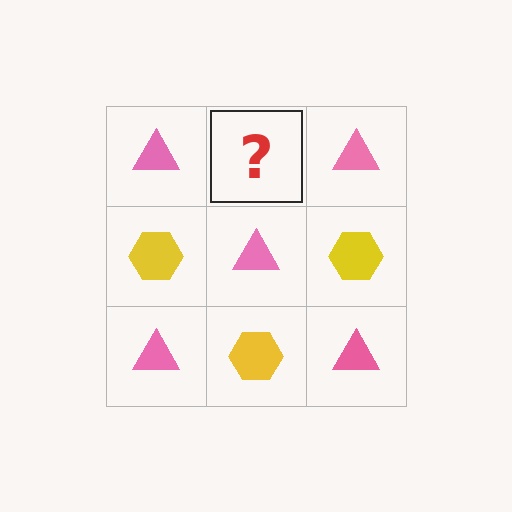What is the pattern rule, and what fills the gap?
The rule is that it alternates pink triangle and yellow hexagon in a checkerboard pattern. The gap should be filled with a yellow hexagon.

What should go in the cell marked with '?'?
The missing cell should contain a yellow hexagon.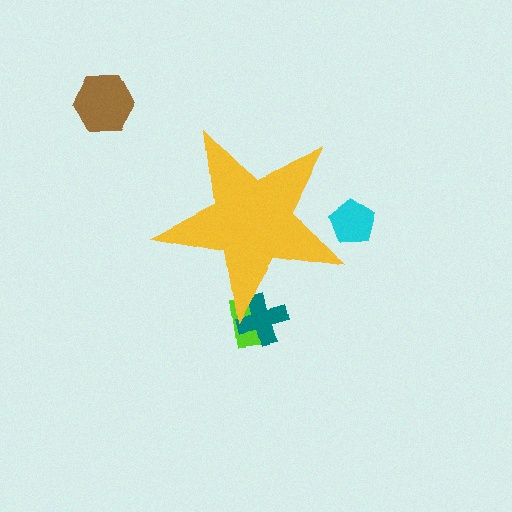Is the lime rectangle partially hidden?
Yes, the lime rectangle is partially hidden behind the yellow star.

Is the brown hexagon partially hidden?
No, the brown hexagon is fully visible.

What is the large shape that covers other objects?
A yellow star.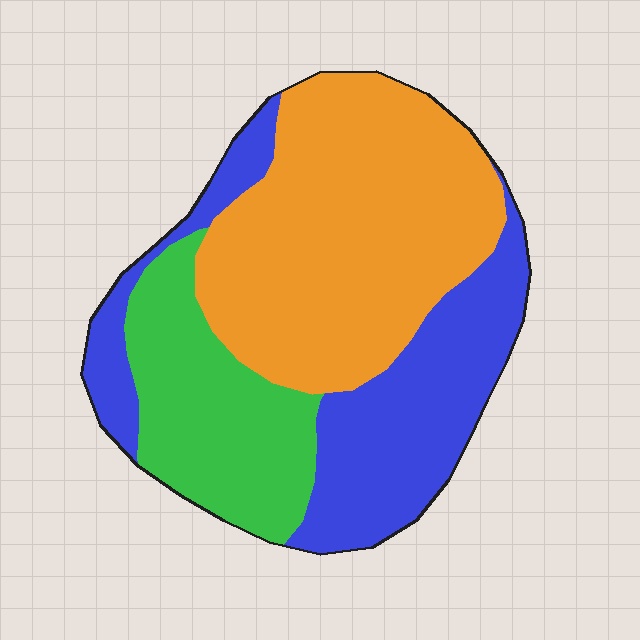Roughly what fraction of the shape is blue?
Blue covers roughly 30% of the shape.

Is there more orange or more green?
Orange.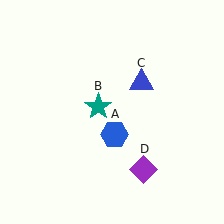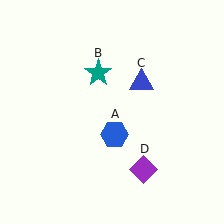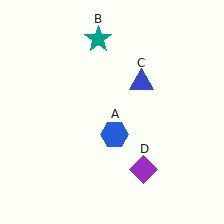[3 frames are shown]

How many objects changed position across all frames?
1 object changed position: teal star (object B).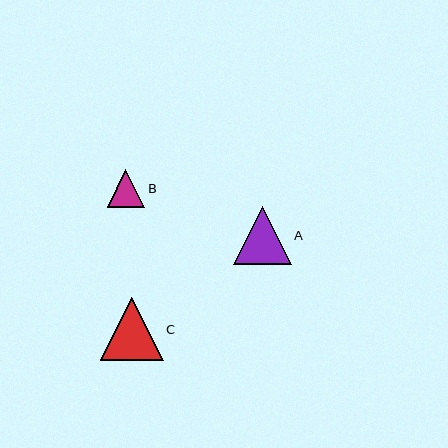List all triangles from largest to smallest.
From largest to smallest: C, A, B.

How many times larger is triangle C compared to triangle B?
Triangle C is approximately 1.7 times the size of triangle B.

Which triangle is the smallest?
Triangle B is the smallest with a size of approximately 38 pixels.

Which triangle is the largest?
Triangle C is the largest with a size of approximately 63 pixels.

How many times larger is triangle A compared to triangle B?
Triangle A is approximately 1.5 times the size of triangle B.